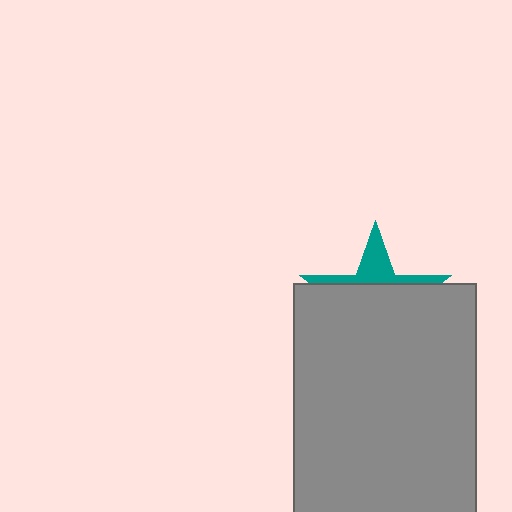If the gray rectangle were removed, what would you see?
You would see the complete teal star.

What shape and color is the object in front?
The object in front is a gray rectangle.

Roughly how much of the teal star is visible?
A small part of it is visible (roughly 30%).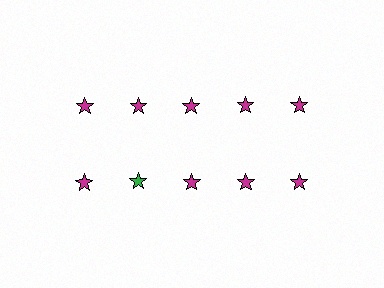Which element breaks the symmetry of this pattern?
The green star in the second row, second from left column breaks the symmetry. All other shapes are magenta stars.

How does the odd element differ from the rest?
It has a different color: green instead of magenta.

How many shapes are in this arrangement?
There are 10 shapes arranged in a grid pattern.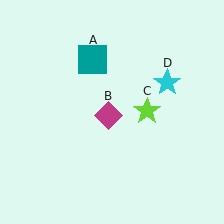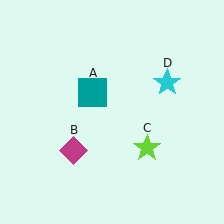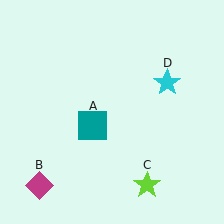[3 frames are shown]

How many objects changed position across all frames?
3 objects changed position: teal square (object A), magenta diamond (object B), lime star (object C).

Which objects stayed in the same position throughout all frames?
Cyan star (object D) remained stationary.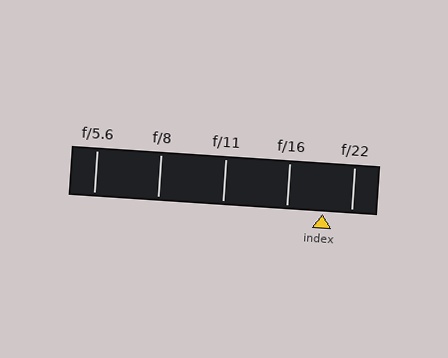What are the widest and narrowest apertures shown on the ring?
The widest aperture shown is f/5.6 and the narrowest is f/22.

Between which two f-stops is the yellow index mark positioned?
The index mark is between f/16 and f/22.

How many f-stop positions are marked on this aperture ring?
There are 5 f-stop positions marked.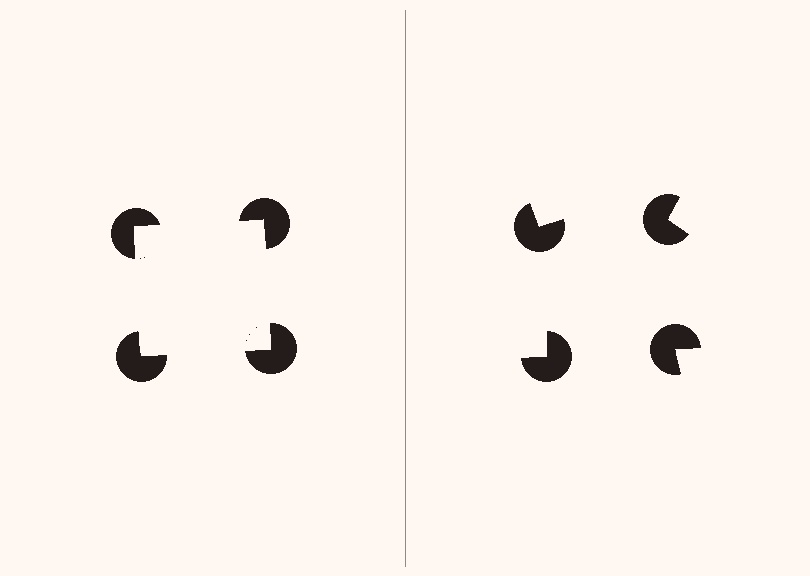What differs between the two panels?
The pac-man discs are positioned identically on both sides; only the wedge orientations differ. On the left they align to a square; on the right they are misaligned.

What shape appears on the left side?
An illusory square.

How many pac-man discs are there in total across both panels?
8 — 4 on each side.